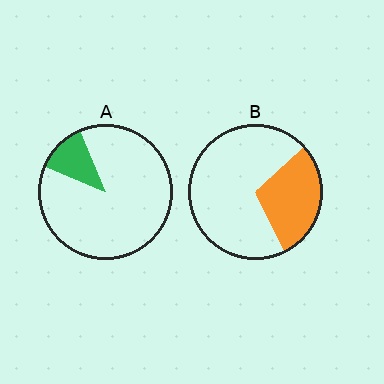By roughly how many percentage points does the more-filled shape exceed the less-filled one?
By roughly 15 percentage points (B over A).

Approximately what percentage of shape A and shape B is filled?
A is approximately 15% and B is approximately 30%.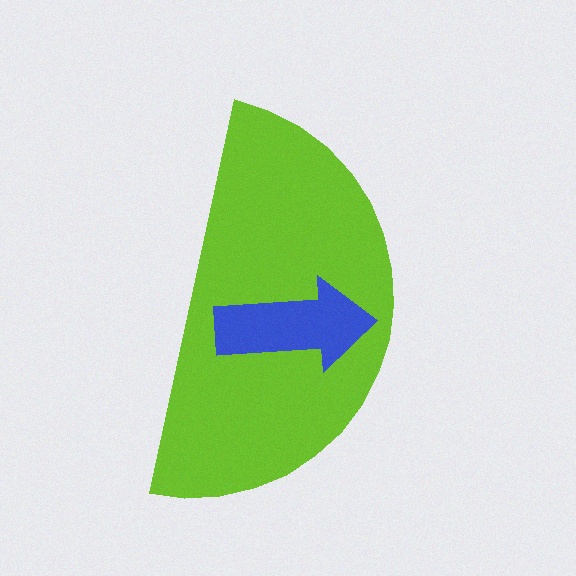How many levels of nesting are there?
2.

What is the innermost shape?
The blue arrow.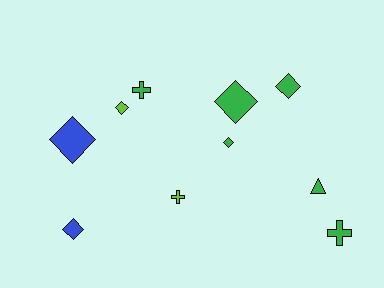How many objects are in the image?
There are 10 objects.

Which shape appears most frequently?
Diamond, with 6 objects.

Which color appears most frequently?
Green, with 6 objects.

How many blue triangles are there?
There are no blue triangles.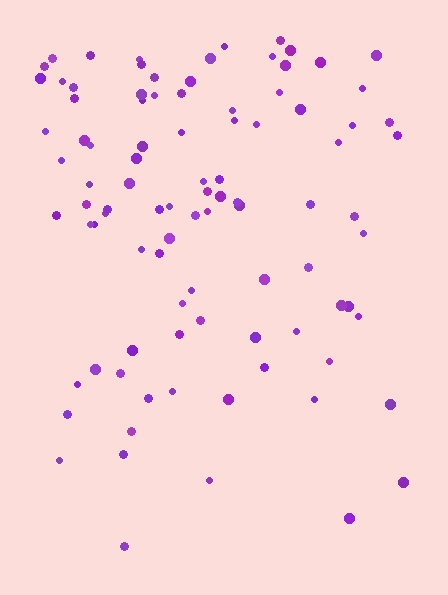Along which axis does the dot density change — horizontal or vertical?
Vertical.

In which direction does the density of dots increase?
From bottom to top, with the top side densest.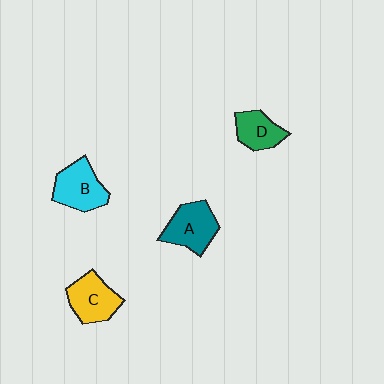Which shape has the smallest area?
Shape D (green).